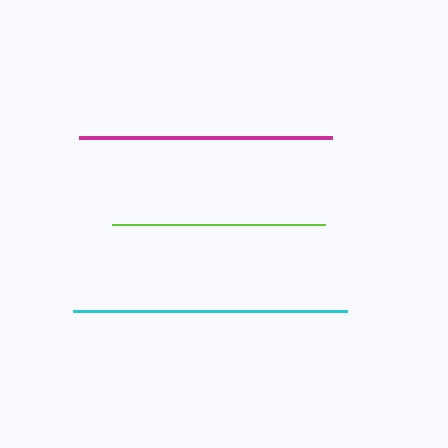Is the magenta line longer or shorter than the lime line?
The magenta line is longer than the lime line.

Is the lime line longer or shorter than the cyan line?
The cyan line is longer than the lime line.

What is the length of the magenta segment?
The magenta segment is approximately 253 pixels long.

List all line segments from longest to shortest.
From longest to shortest: cyan, magenta, lime.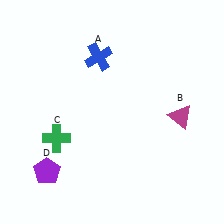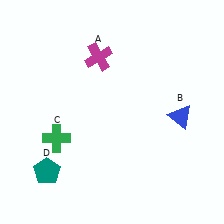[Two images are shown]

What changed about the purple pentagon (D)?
In Image 1, D is purple. In Image 2, it changed to teal.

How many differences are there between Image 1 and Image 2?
There are 3 differences between the two images.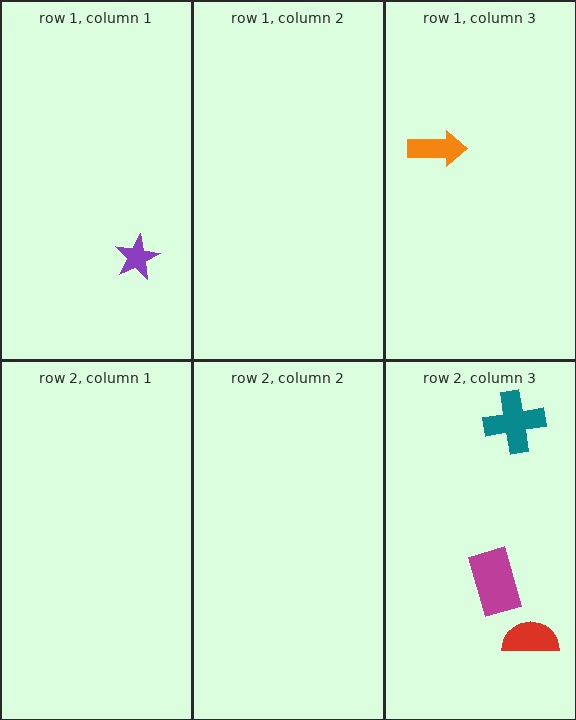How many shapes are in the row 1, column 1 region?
1.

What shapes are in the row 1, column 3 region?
The orange arrow.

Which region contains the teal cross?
The row 2, column 3 region.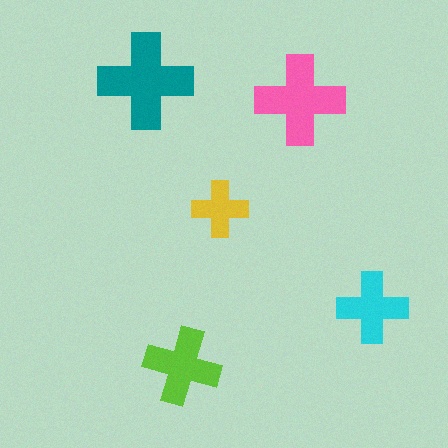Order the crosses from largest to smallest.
the teal one, the pink one, the lime one, the cyan one, the yellow one.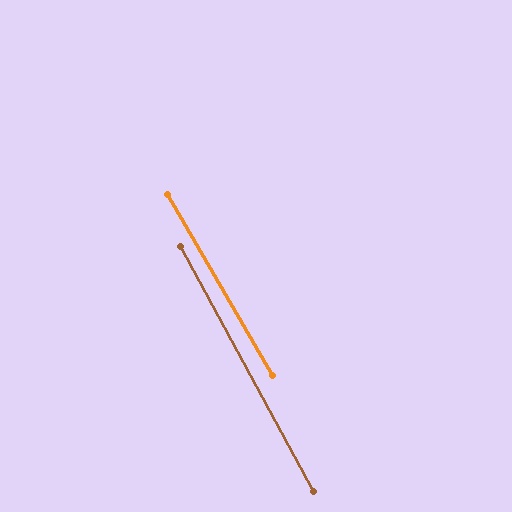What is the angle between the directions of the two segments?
Approximately 2 degrees.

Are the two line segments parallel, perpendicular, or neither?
Parallel — their directions differ by only 1.5°.